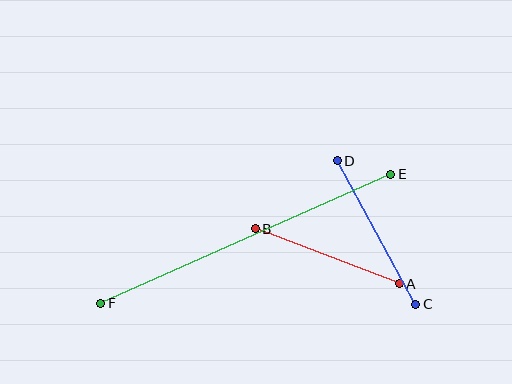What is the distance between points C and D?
The distance is approximately 164 pixels.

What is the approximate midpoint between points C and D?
The midpoint is at approximately (377, 233) pixels.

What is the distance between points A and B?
The distance is approximately 154 pixels.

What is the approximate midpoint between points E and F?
The midpoint is at approximately (246, 239) pixels.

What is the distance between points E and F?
The distance is approximately 317 pixels.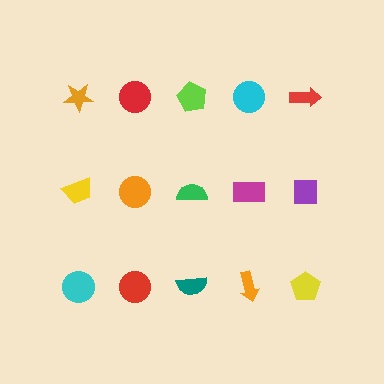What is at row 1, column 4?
A cyan circle.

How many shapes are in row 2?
5 shapes.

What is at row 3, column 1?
A cyan circle.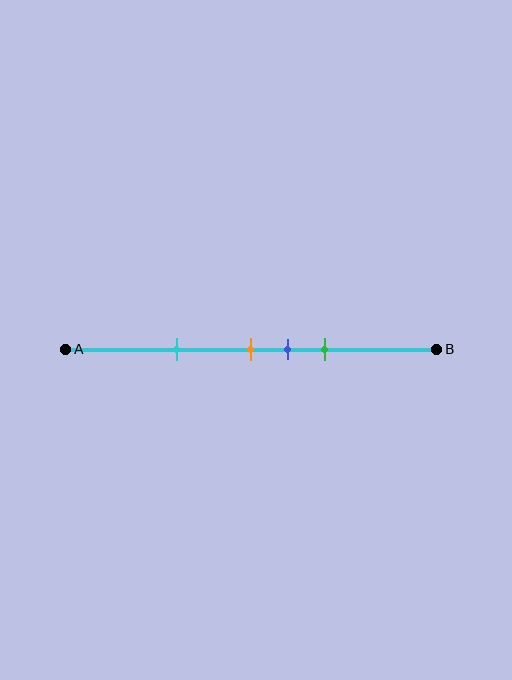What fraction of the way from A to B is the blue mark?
The blue mark is approximately 60% (0.6) of the way from A to B.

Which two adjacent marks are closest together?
The orange and blue marks are the closest adjacent pair.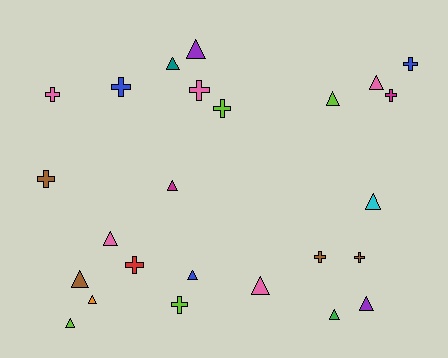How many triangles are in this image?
There are 14 triangles.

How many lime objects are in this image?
There are 4 lime objects.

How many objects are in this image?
There are 25 objects.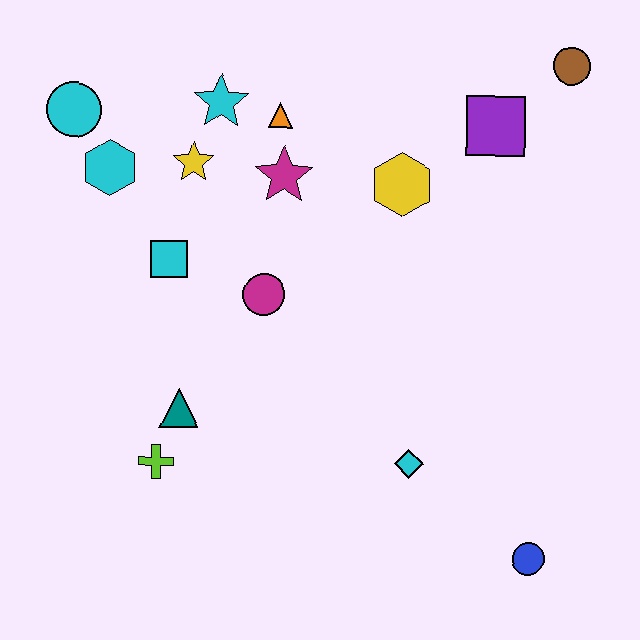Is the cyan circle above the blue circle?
Yes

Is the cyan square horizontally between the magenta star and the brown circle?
No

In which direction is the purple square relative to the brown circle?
The purple square is to the left of the brown circle.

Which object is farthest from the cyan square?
The blue circle is farthest from the cyan square.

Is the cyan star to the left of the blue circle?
Yes